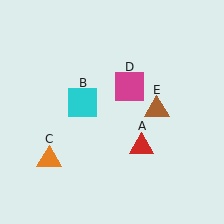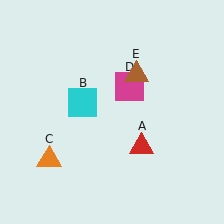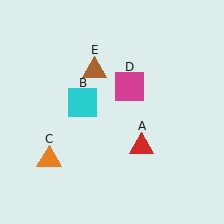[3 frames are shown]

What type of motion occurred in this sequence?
The brown triangle (object E) rotated counterclockwise around the center of the scene.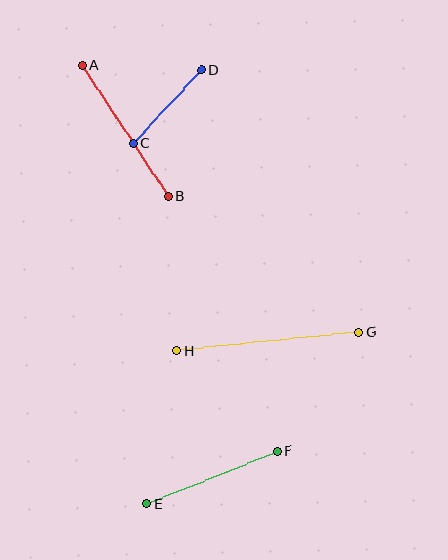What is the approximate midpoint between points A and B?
The midpoint is at approximately (125, 131) pixels.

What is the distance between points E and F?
The distance is approximately 141 pixels.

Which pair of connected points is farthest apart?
Points G and H are farthest apart.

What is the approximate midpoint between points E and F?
The midpoint is at approximately (212, 477) pixels.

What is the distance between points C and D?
The distance is approximately 100 pixels.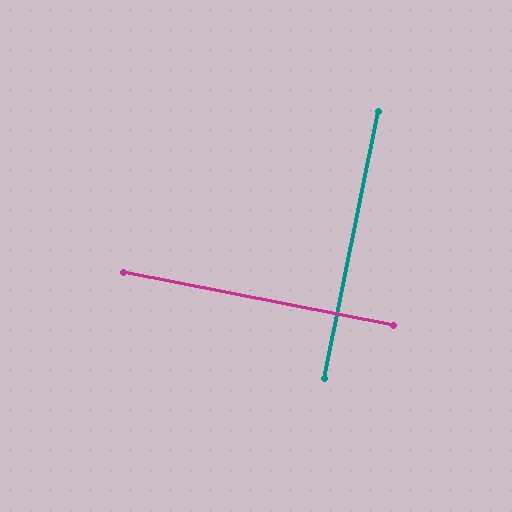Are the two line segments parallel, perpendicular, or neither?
Perpendicular — they meet at approximately 90°.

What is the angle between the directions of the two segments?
Approximately 90 degrees.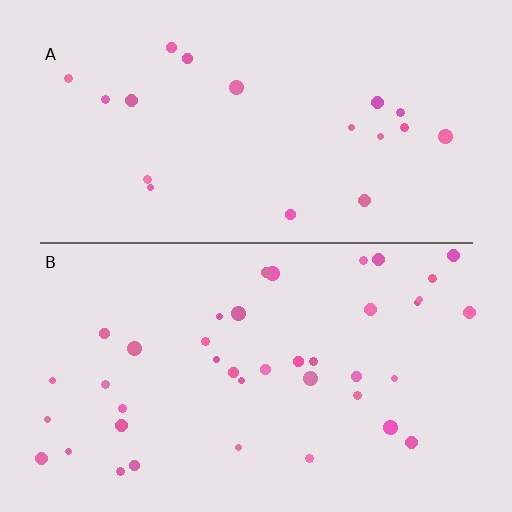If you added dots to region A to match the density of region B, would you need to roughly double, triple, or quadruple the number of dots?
Approximately double.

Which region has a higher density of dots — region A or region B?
B (the bottom).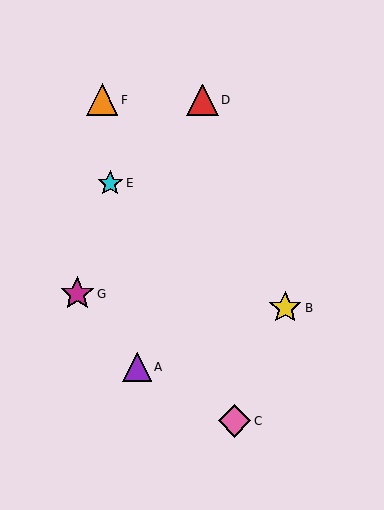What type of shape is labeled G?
Shape G is a magenta star.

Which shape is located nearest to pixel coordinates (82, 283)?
The magenta star (labeled G) at (77, 294) is nearest to that location.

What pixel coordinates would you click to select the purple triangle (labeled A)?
Click at (137, 367) to select the purple triangle A.